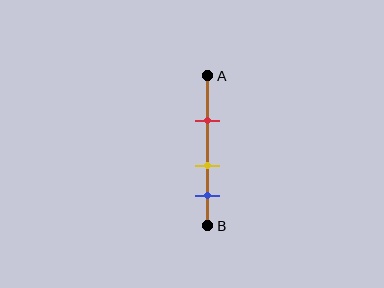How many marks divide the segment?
There are 3 marks dividing the segment.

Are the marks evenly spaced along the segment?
Yes, the marks are approximately evenly spaced.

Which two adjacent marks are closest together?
The yellow and blue marks are the closest adjacent pair.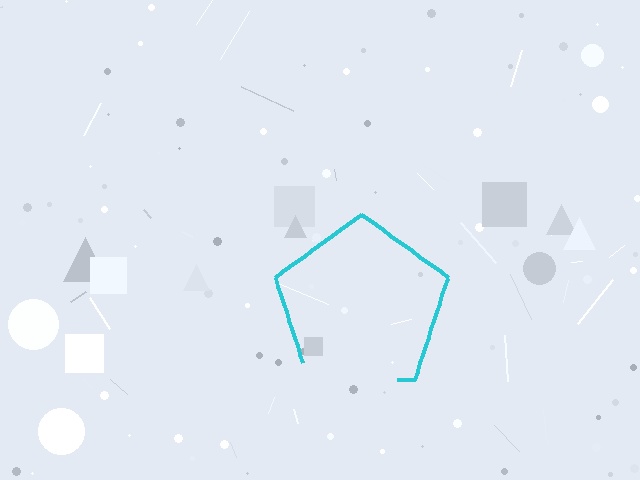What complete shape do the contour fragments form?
The contour fragments form a pentagon.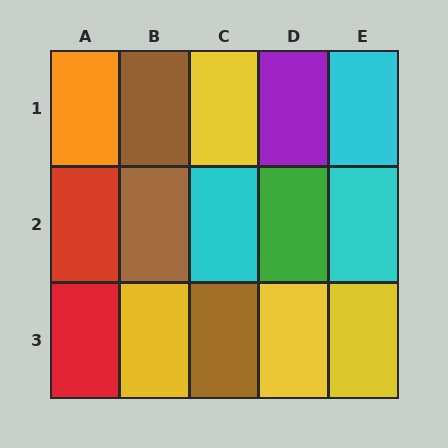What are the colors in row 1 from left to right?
Orange, brown, yellow, purple, cyan.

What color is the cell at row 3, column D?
Yellow.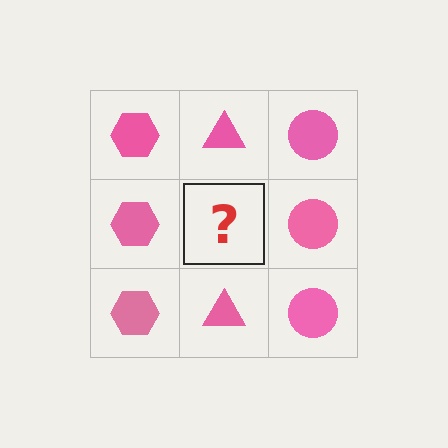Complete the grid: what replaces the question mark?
The question mark should be replaced with a pink triangle.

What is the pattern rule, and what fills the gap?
The rule is that each column has a consistent shape. The gap should be filled with a pink triangle.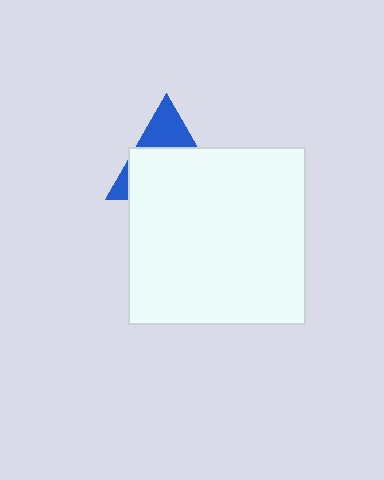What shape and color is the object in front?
The object in front is a white square.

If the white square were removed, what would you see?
You would see the complete blue triangle.